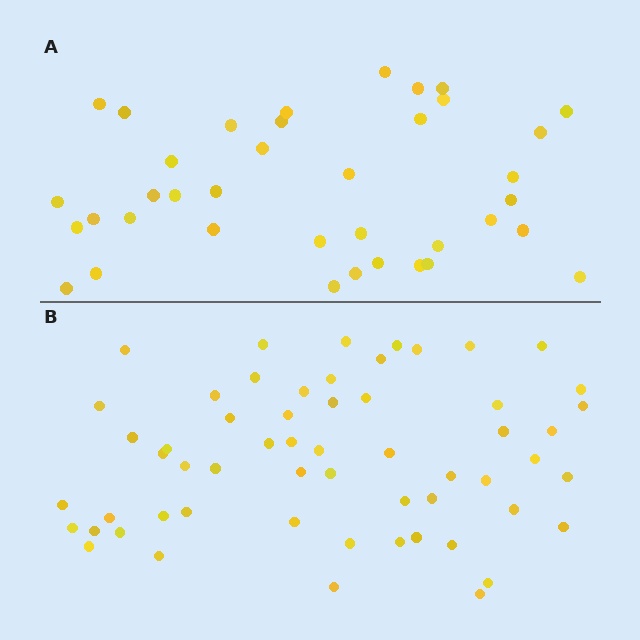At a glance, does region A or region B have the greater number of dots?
Region B (the bottom region) has more dots.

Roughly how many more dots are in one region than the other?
Region B has approximately 20 more dots than region A.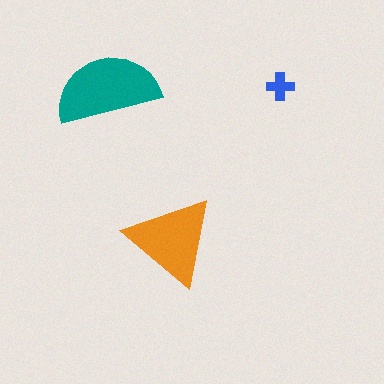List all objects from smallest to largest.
The blue cross, the orange triangle, the teal semicircle.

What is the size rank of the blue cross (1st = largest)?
3rd.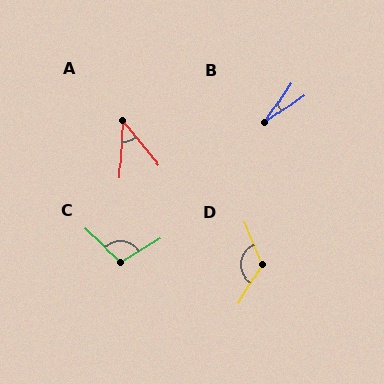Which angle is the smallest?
B, at approximately 21 degrees.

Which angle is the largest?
D, at approximately 126 degrees.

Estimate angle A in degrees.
Approximately 42 degrees.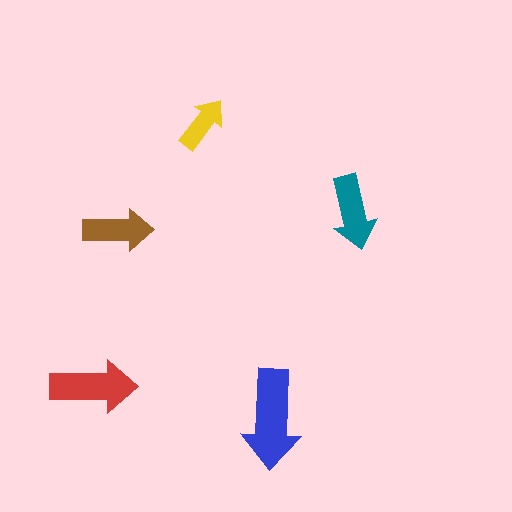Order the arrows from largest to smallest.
the blue one, the red one, the teal one, the brown one, the yellow one.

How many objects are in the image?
There are 5 objects in the image.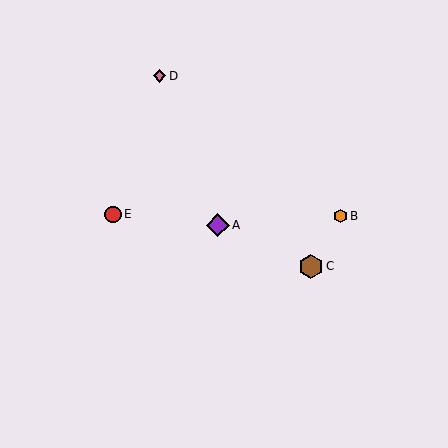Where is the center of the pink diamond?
The center of the pink diamond is at (160, 76).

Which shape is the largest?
The brown hexagon (labeled C) is the largest.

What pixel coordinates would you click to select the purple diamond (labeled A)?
Click at (218, 225) to select the purple diamond A.